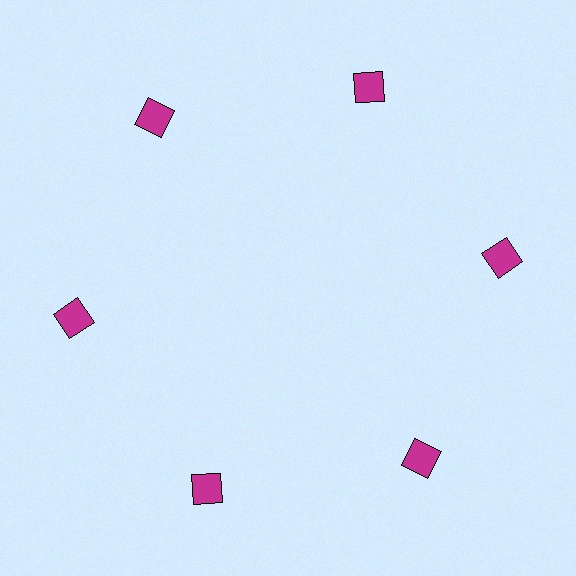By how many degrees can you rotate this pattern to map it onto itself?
The pattern maps onto itself every 60 degrees of rotation.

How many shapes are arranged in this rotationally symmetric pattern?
There are 6 shapes, arranged in 6 groups of 1.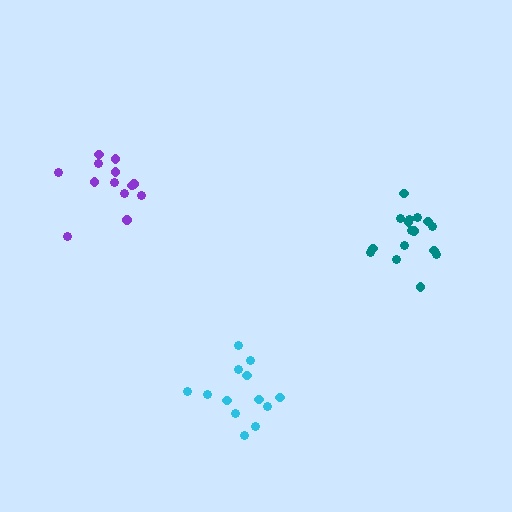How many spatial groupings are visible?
There are 3 spatial groupings.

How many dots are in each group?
Group 1: 13 dots, Group 2: 16 dots, Group 3: 13 dots (42 total).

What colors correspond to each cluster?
The clusters are colored: cyan, teal, purple.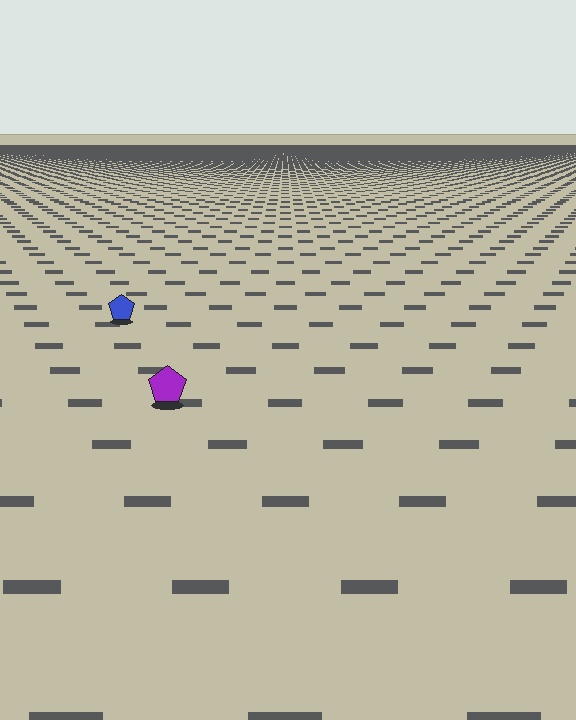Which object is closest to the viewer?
The purple pentagon is closest. The texture marks near it are larger and more spread out.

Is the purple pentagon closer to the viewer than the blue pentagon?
Yes. The purple pentagon is closer — you can tell from the texture gradient: the ground texture is coarser near it.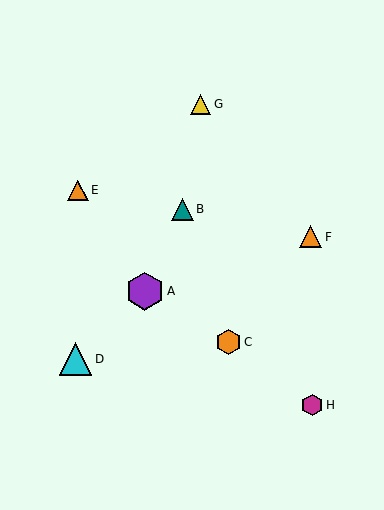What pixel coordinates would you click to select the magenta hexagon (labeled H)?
Click at (312, 405) to select the magenta hexagon H.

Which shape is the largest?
The purple hexagon (labeled A) is the largest.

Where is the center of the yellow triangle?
The center of the yellow triangle is at (201, 104).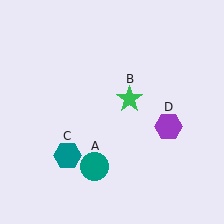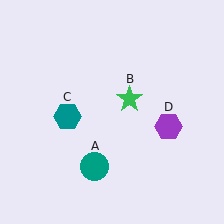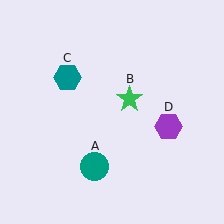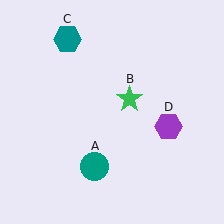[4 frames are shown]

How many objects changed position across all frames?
1 object changed position: teal hexagon (object C).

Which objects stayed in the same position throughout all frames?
Teal circle (object A) and green star (object B) and purple hexagon (object D) remained stationary.